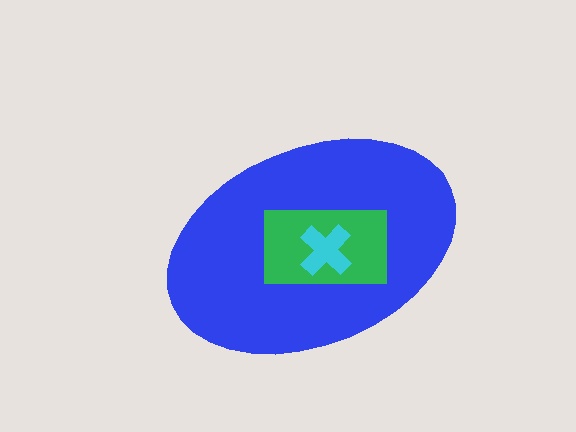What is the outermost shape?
The blue ellipse.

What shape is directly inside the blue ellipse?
The green rectangle.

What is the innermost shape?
The cyan cross.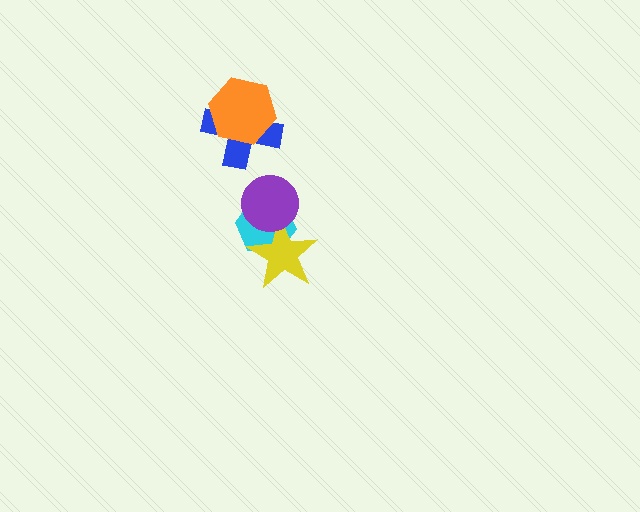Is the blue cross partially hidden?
Yes, it is partially covered by another shape.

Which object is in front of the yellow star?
The purple circle is in front of the yellow star.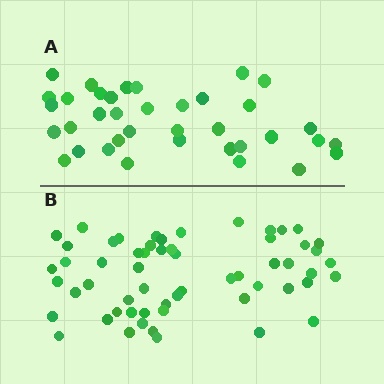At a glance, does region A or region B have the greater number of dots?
Region B (the bottom region) has more dots.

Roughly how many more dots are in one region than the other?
Region B has approximately 20 more dots than region A.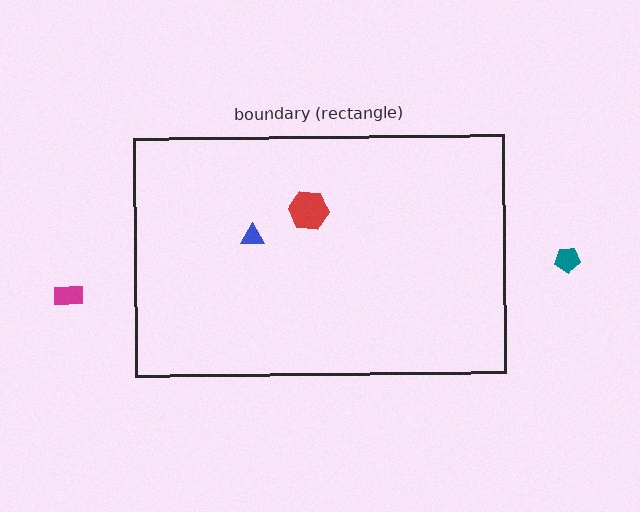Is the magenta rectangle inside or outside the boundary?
Outside.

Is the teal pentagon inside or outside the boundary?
Outside.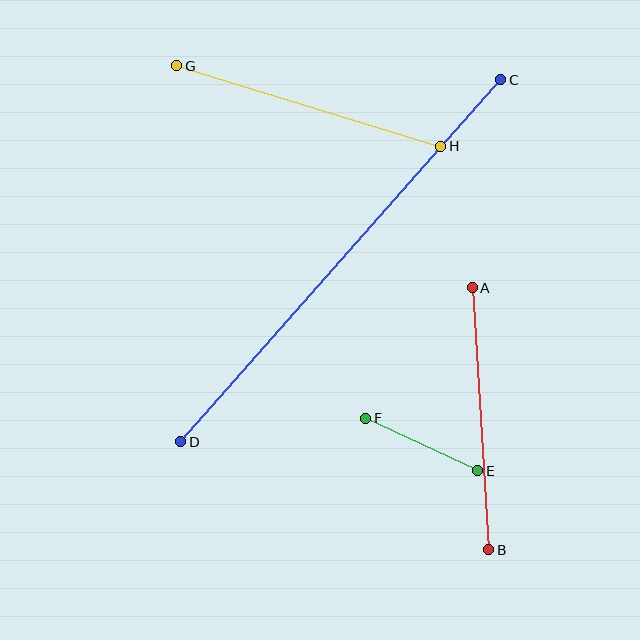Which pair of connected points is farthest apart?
Points C and D are farthest apart.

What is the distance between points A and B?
The distance is approximately 263 pixels.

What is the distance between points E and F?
The distance is approximately 124 pixels.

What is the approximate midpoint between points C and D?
The midpoint is at approximately (341, 261) pixels.